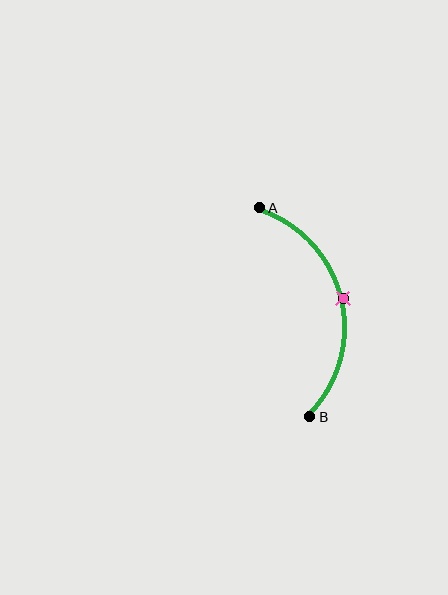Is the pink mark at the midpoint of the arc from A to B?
Yes. The pink mark lies on the arc at equal arc-length from both A and B — it is the arc midpoint.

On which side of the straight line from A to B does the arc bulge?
The arc bulges to the right of the straight line connecting A and B.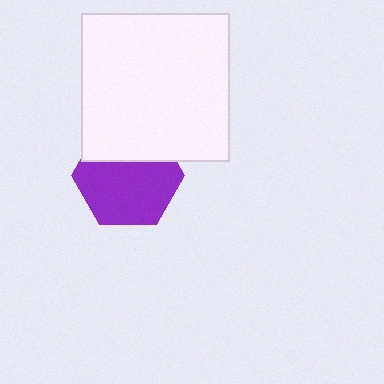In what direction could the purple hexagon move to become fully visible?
The purple hexagon could move down. That would shift it out from behind the white square entirely.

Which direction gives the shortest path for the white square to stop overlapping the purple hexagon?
Moving up gives the shortest separation.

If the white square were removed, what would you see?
You would see the complete purple hexagon.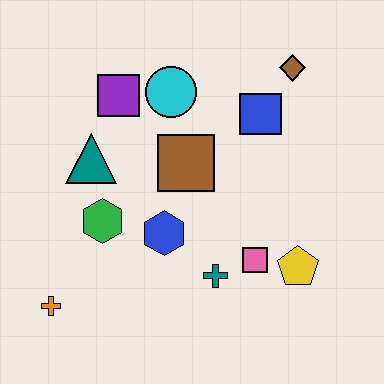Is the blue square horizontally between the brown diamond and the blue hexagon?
Yes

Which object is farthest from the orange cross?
The brown diamond is farthest from the orange cross.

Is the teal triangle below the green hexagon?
No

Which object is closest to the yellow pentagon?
The pink square is closest to the yellow pentagon.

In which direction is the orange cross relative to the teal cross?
The orange cross is to the left of the teal cross.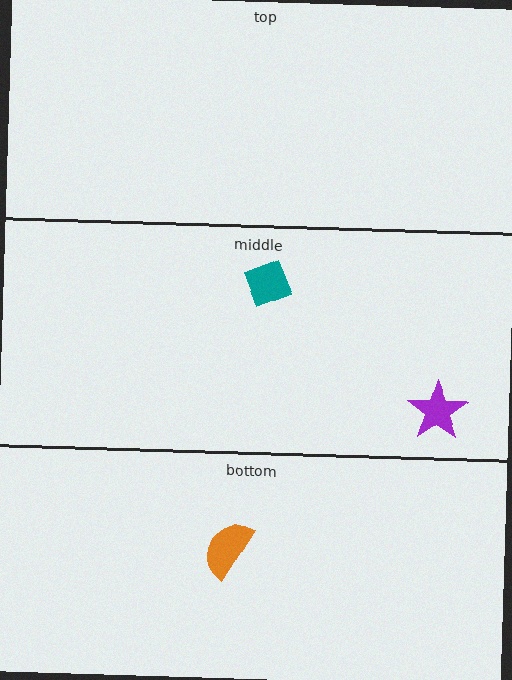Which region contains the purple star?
The middle region.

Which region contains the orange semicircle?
The bottom region.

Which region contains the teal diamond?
The middle region.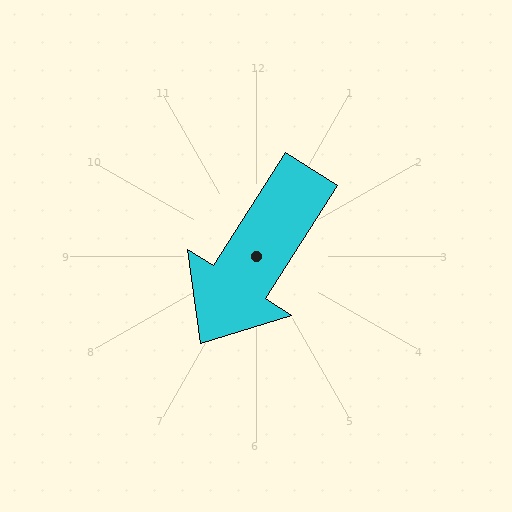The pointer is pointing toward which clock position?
Roughly 7 o'clock.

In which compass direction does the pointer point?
Southwest.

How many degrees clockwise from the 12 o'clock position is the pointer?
Approximately 212 degrees.